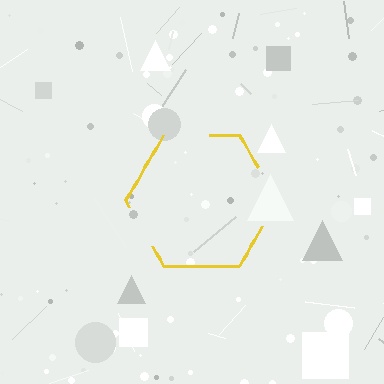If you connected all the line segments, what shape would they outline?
They would outline a hexagon.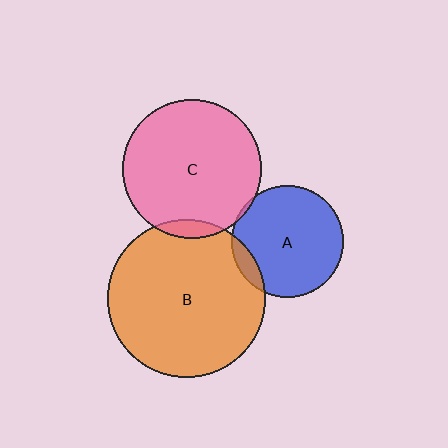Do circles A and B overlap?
Yes.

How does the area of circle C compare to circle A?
Approximately 1.5 times.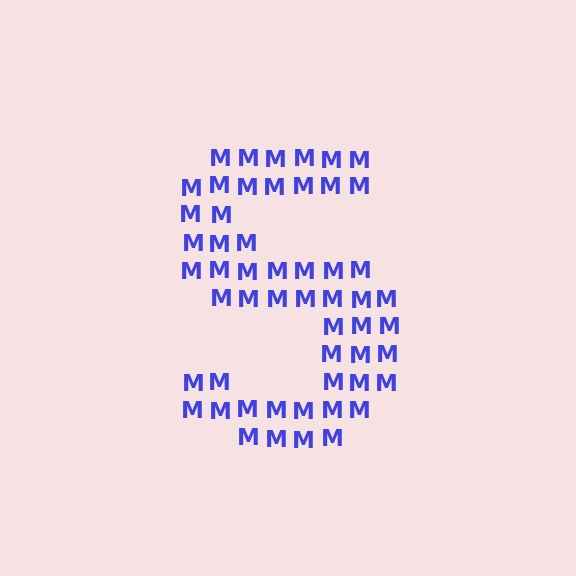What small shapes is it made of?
It is made of small letter M's.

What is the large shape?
The large shape is the letter S.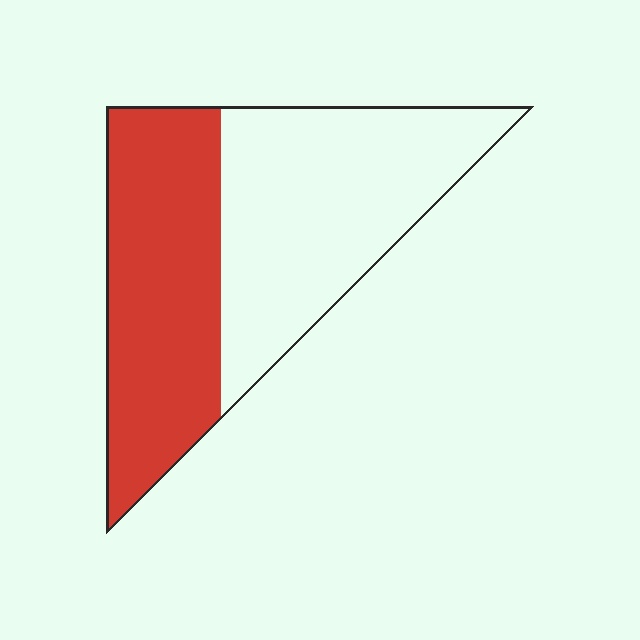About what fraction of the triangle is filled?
About one half (1/2).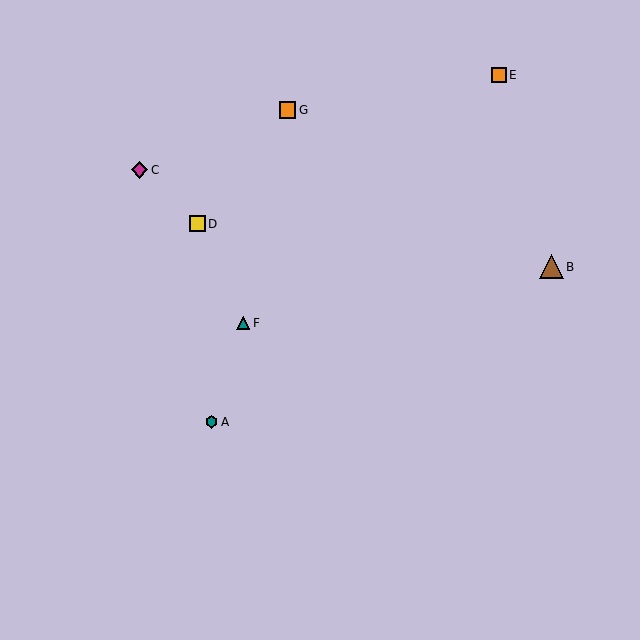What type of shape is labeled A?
Shape A is a teal hexagon.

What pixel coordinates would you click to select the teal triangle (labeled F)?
Click at (243, 323) to select the teal triangle F.